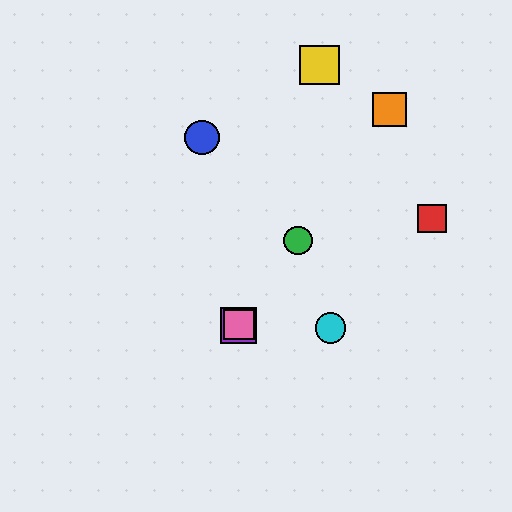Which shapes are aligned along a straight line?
The green circle, the purple square, the orange square, the pink square are aligned along a straight line.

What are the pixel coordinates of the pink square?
The pink square is at (239, 324).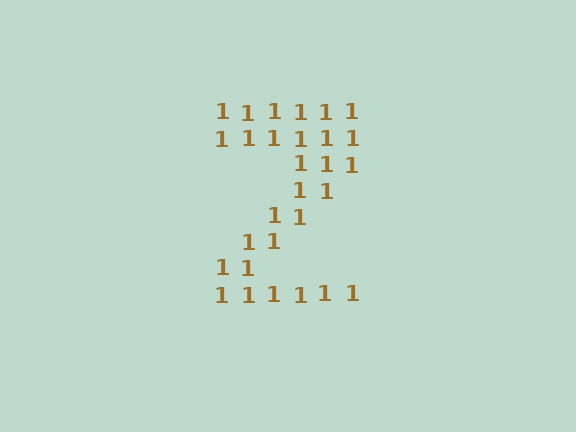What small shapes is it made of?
It is made of small digit 1's.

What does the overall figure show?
The overall figure shows the letter Z.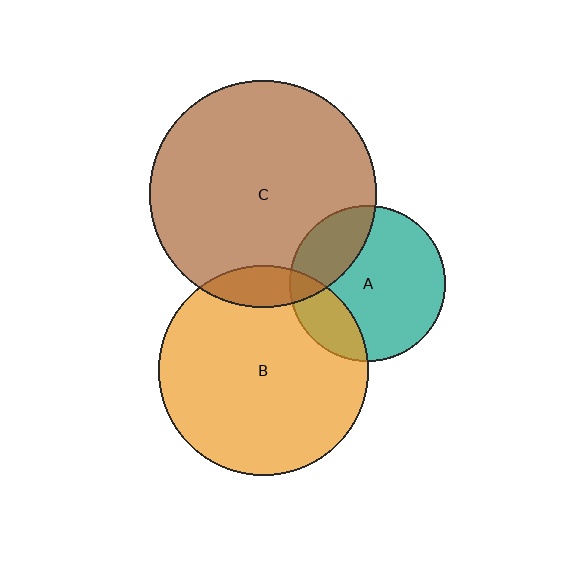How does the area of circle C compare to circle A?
Approximately 2.1 times.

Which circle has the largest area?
Circle C (brown).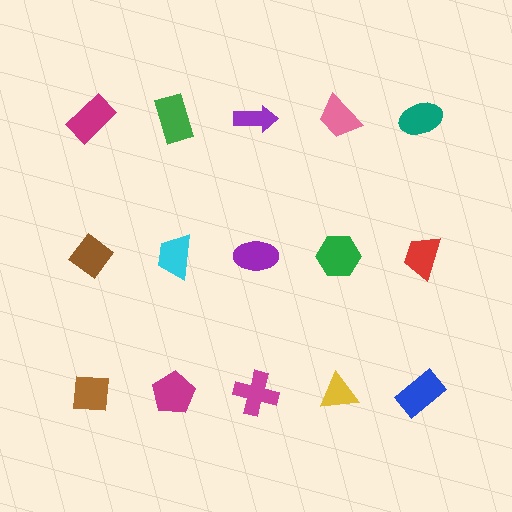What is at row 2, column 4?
A green hexagon.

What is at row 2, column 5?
A red trapezoid.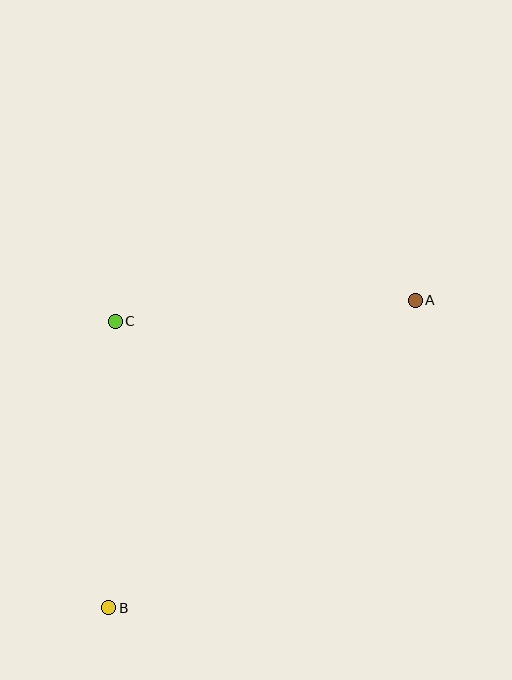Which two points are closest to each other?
Points B and C are closest to each other.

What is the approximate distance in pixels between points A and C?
The distance between A and C is approximately 301 pixels.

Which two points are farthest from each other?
Points A and B are farthest from each other.